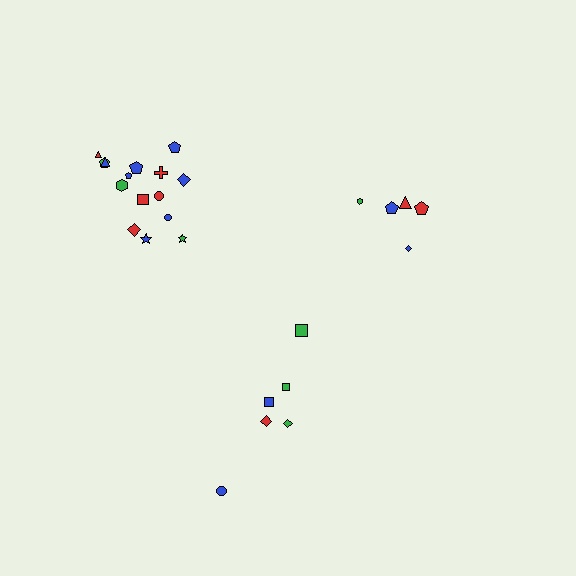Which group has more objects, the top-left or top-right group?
The top-left group.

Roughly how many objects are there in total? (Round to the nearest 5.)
Roughly 25 objects in total.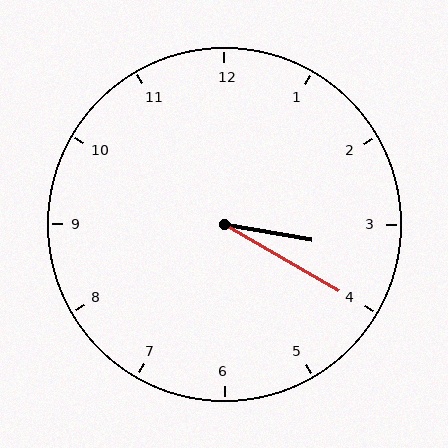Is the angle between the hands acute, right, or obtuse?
It is acute.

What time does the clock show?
3:20.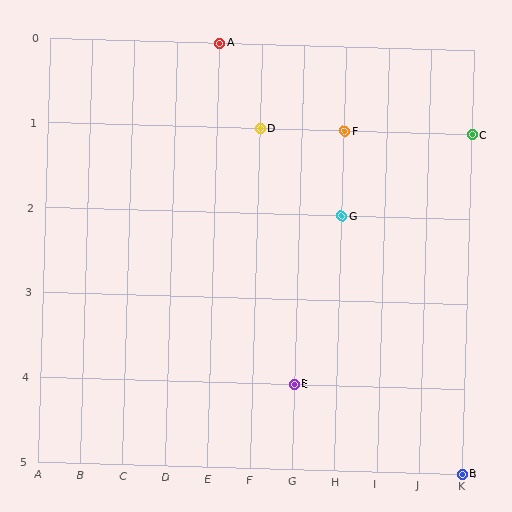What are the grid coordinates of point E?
Point E is at grid coordinates (G, 4).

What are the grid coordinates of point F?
Point F is at grid coordinates (H, 1).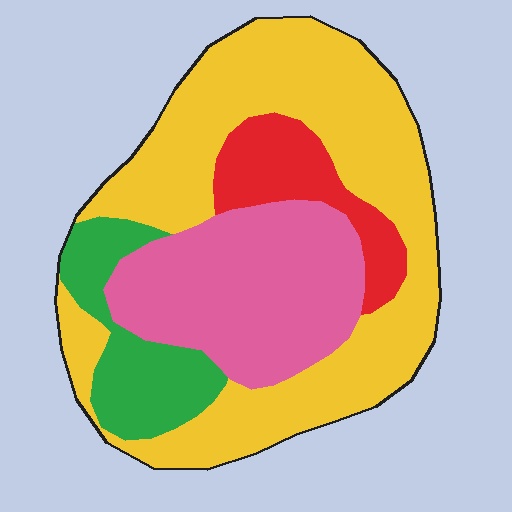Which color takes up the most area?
Yellow, at roughly 50%.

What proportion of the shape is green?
Green takes up about one eighth (1/8) of the shape.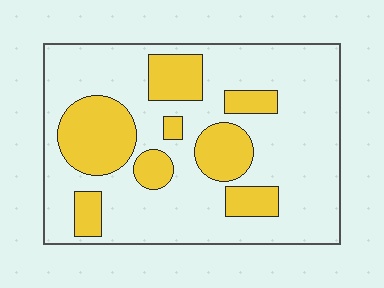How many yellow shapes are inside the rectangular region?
8.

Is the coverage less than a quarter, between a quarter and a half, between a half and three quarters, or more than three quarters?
Between a quarter and a half.